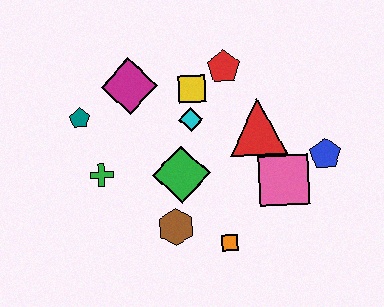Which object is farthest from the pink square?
The teal pentagon is farthest from the pink square.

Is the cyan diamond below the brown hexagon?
No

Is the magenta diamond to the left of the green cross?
No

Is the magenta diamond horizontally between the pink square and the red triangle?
No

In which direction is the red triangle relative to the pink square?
The red triangle is above the pink square.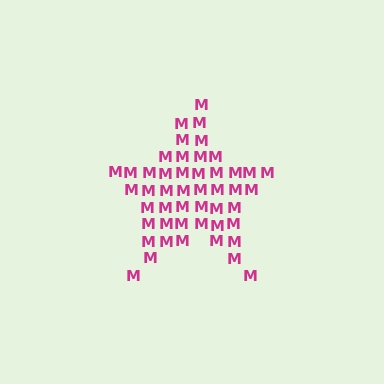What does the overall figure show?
The overall figure shows a star.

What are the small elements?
The small elements are letter M's.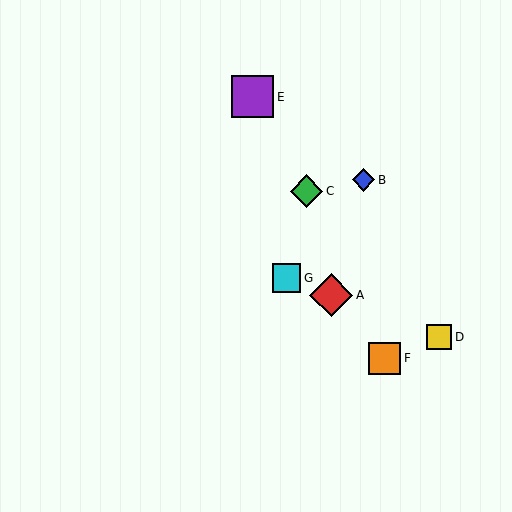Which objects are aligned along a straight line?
Objects A, D, G are aligned along a straight line.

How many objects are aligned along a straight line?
3 objects (A, D, G) are aligned along a straight line.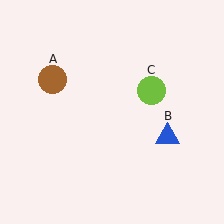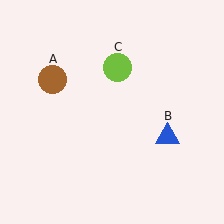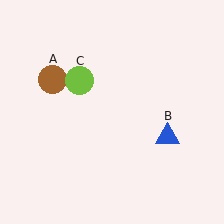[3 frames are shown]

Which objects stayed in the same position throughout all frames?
Brown circle (object A) and blue triangle (object B) remained stationary.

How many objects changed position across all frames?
1 object changed position: lime circle (object C).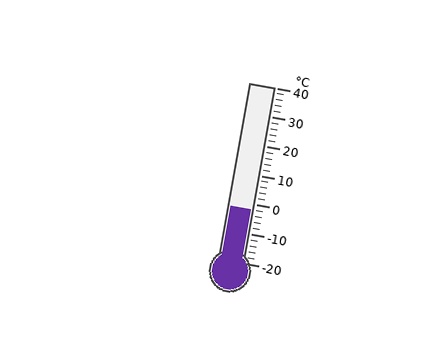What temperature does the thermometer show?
The thermometer shows approximately -2°C.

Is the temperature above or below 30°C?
The temperature is below 30°C.